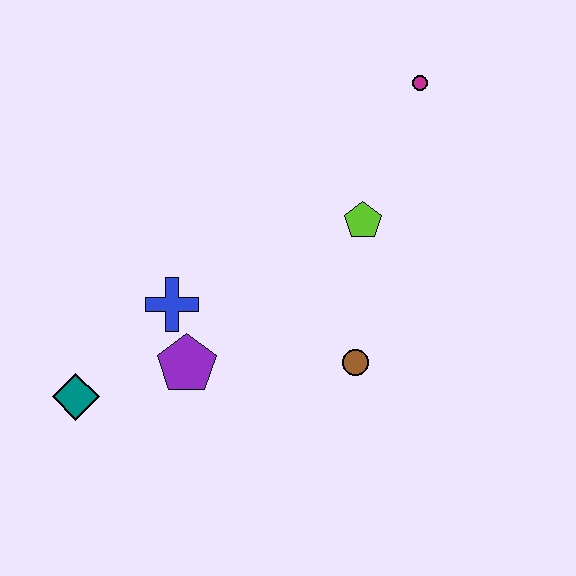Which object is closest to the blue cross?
The purple pentagon is closest to the blue cross.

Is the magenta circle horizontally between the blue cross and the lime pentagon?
No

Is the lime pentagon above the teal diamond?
Yes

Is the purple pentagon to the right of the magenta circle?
No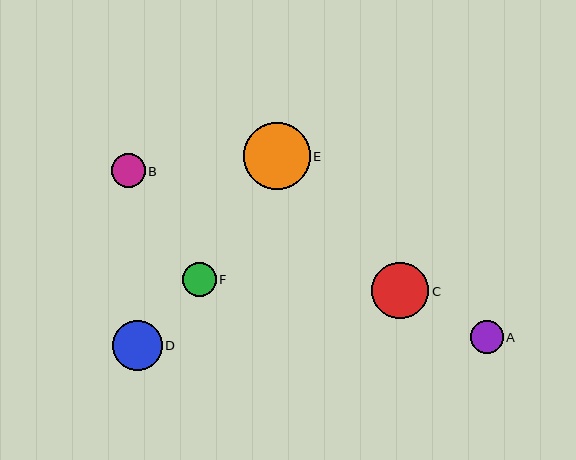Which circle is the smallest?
Circle A is the smallest with a size of approximately 33 pixels.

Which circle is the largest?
Circle E is the largest with a size of approximately 67 pixels.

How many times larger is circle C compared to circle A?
Circle C is approximately 1.7 times the size of circle A.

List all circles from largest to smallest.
From largest to smallest: E, C, D, B, F, A.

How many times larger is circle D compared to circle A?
Circle D is approximately 1.5 times the size of circle A.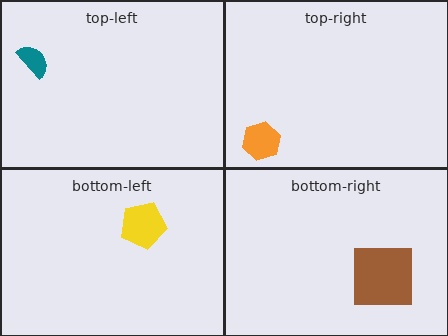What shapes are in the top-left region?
The teal semicircle.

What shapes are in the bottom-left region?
The yellow pentagon.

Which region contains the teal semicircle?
The top-left region.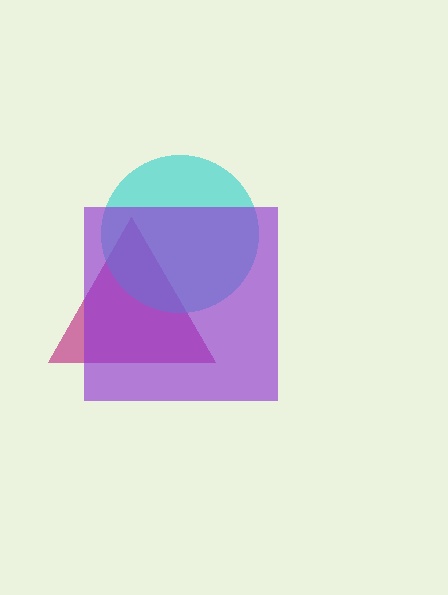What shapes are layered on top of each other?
The layered shapes are: a magenta triangle, a cyan circle, a purple square.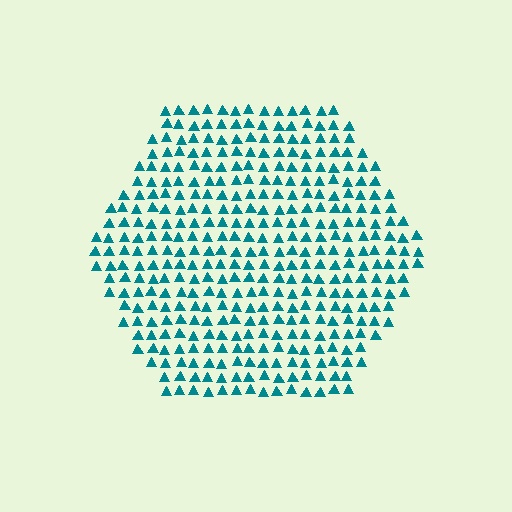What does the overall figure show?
The overall figure shows a hexagon.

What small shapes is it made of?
It is made of small triangles.